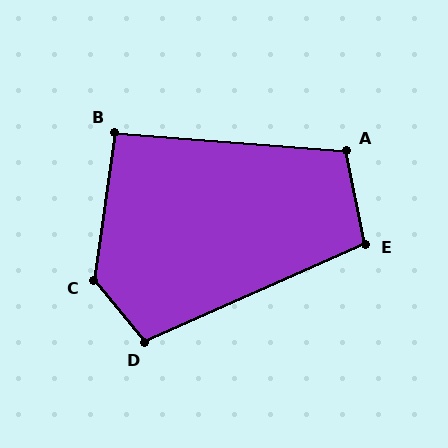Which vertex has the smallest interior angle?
B, at approximately 94 degrees.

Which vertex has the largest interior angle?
C, at approximately 132 degrees.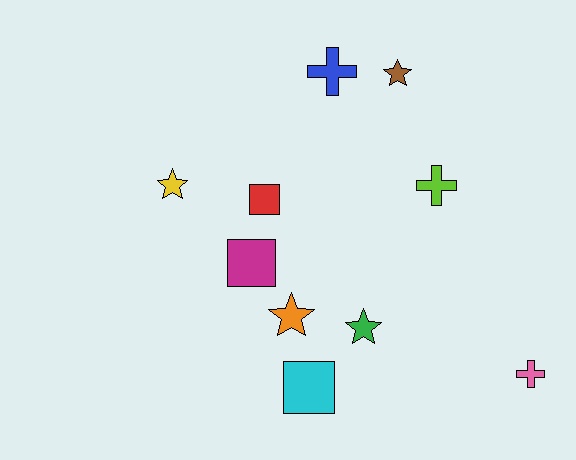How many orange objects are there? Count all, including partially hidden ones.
There is 1 orange object.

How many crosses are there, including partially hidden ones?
There are 3 crosses.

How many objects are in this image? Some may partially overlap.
There are 10 objects.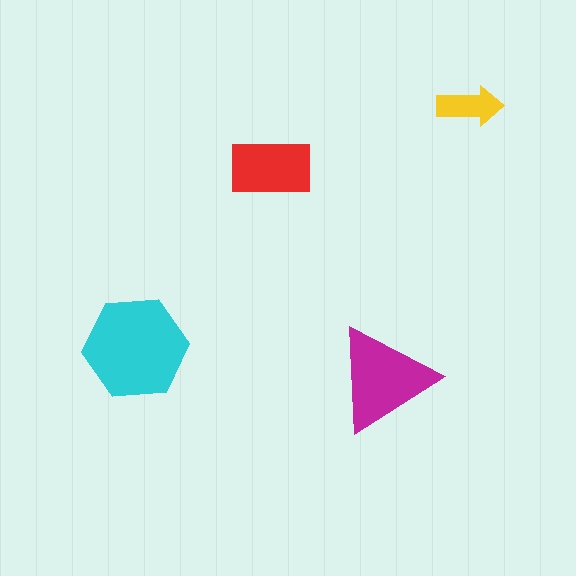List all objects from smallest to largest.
The yellow arrow, the red rectangle, the magenta triangle, the cyan hexagon.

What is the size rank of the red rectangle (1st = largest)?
3rd.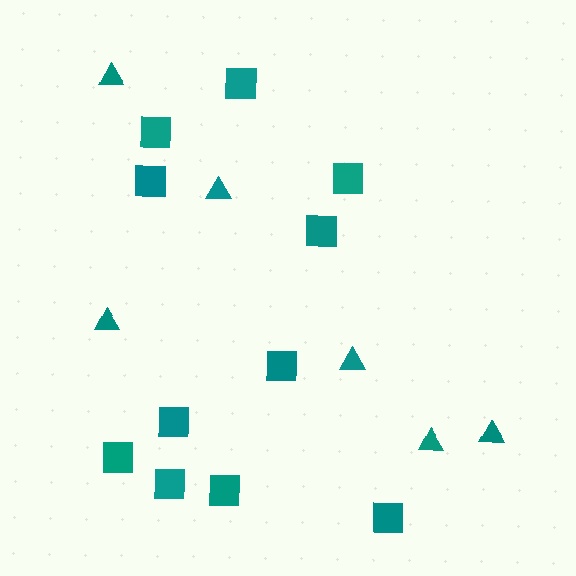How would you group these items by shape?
There are 2 groups: one group of triangles (6) and one group of squares (11).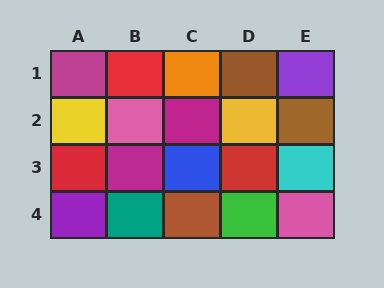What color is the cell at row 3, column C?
Blue.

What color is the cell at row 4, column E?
Pink.